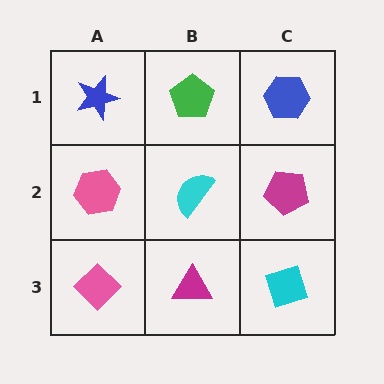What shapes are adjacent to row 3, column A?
A pink hexagon (row 2, column A), a magenta triangle (row 3, column B).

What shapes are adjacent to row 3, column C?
A magenta pentagon (row 2, column C), a magenta triangle (row 3, column B).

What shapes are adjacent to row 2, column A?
A blue star (row 1, column A), a pink diamond (row 3, column A), a cyan semicircle (row 2, column B).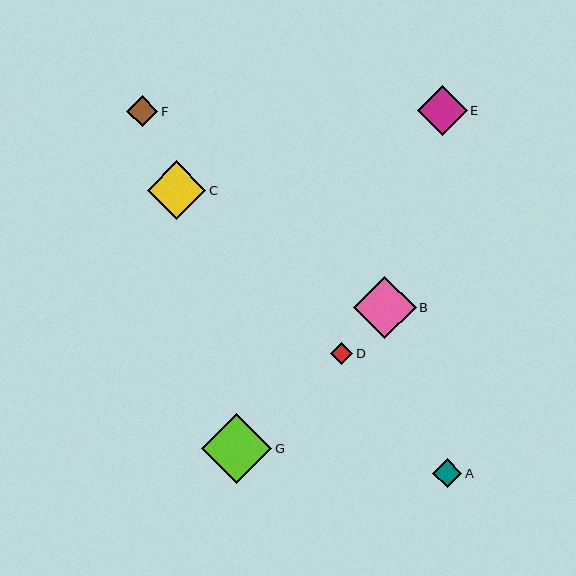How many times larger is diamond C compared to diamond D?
Diamond C is approximately 2.6 times the size of diamond D.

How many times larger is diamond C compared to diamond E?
Diamond C is approximately 1.2 times the size of diamond E.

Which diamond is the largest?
Diamond G is the largest with a size of approximately 70 pixels.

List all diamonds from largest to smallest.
From largest to smallest: G, B, C, E, F, A, D.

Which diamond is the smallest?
Diamond D is the smallest with a size of approximately 22 pixels.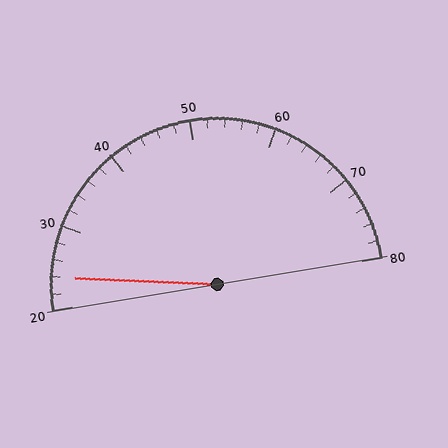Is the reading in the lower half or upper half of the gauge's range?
The reading is in the lower half of the range (20 to 80).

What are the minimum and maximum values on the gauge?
The gauge ranges from 20 to 80.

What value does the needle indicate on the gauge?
The needle indicates approximately 24.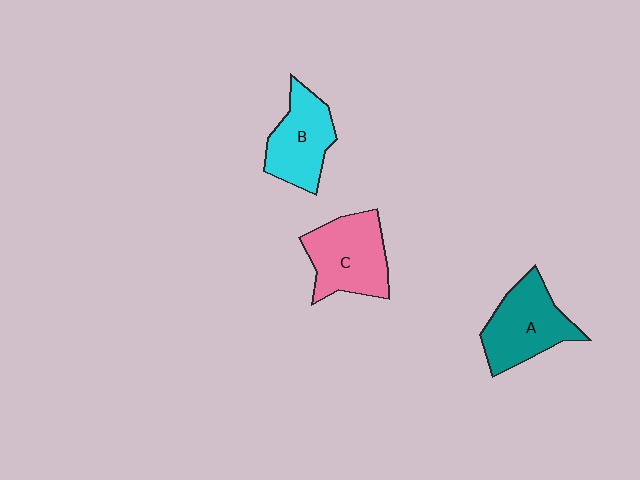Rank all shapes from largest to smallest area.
From largest to smallest: C (pink), A (teal), B (cyan).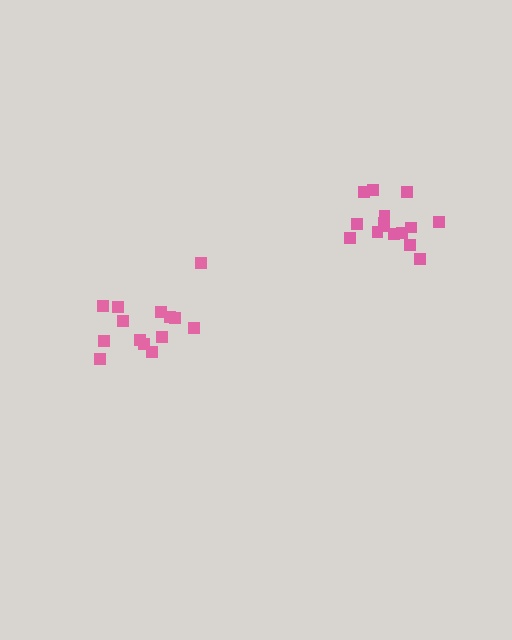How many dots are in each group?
Group 1: 14 dots, Group 2: 15 dots (29 total).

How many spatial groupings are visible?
There are 2 spatial groupings.